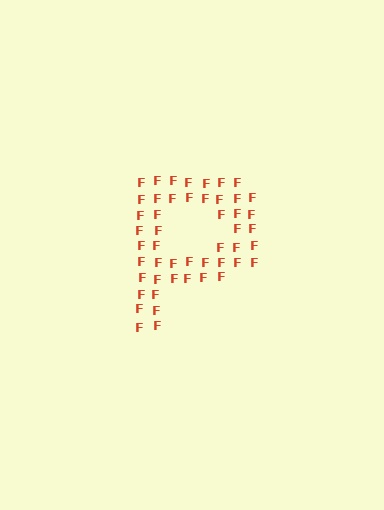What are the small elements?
The small elements are letter F's.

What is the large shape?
The large shape is the letter P.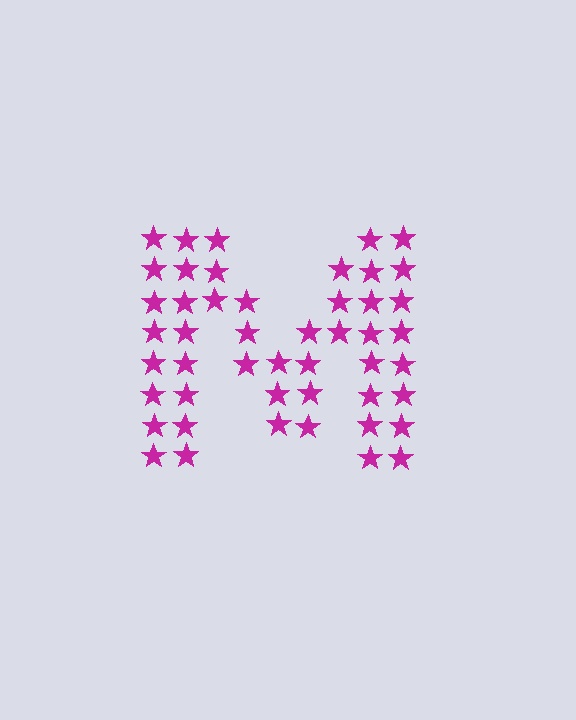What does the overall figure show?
The overall figure shows the letter M.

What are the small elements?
The small elements are stars.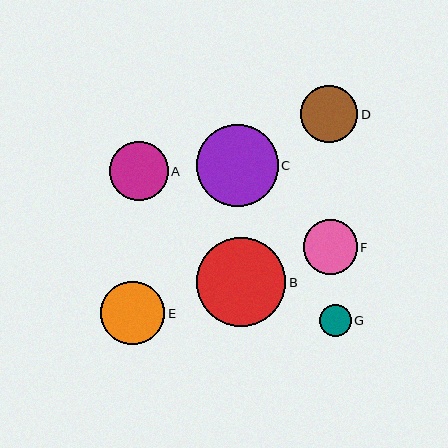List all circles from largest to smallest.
From largest to smallest: B, C, E, A, D, F, G.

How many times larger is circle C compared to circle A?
Circle C is approximately 1.4 times the size of circle A.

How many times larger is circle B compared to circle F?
Circle B is approximately 1.6 times the size of circle F.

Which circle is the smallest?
Circle G is the smallest with a size of approximately 32 pixels.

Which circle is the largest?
Circle B is the largest with a size of approximately 89 pixels.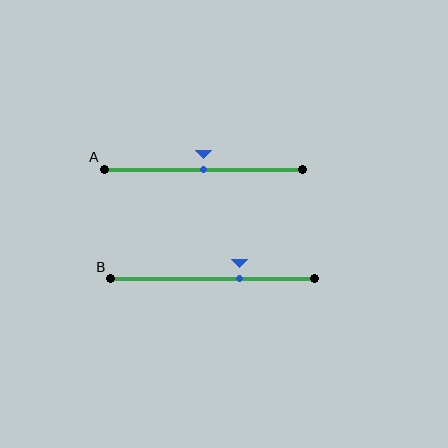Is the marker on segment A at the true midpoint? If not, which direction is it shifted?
Yes, the marker on segment A is at the true midpoint.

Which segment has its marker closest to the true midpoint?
Segment A has its marker closest to the true midpoint.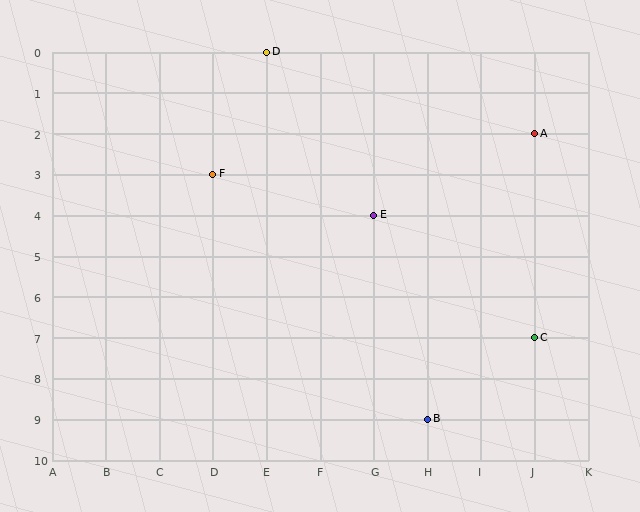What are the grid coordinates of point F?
Point F is at grid coordinates (D, 3).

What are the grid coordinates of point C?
Point C is at grid coordinates (J, 7).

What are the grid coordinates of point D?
Point D is at grid coordinates (E, 0).